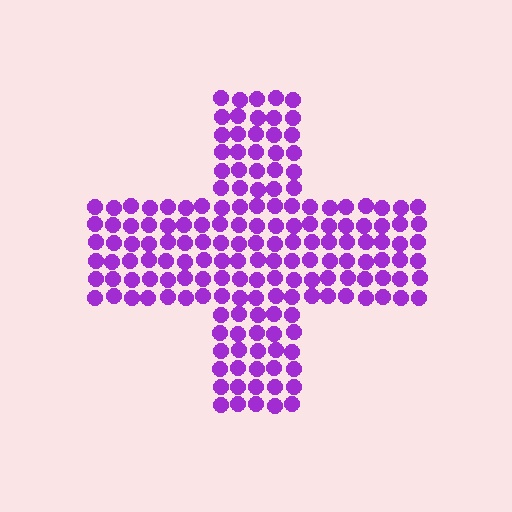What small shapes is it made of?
It is made of small circles.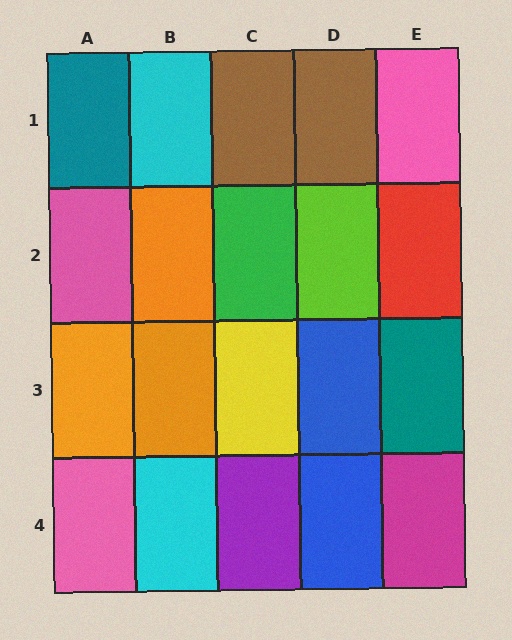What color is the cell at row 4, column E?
Magenta.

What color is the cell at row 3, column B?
Orange.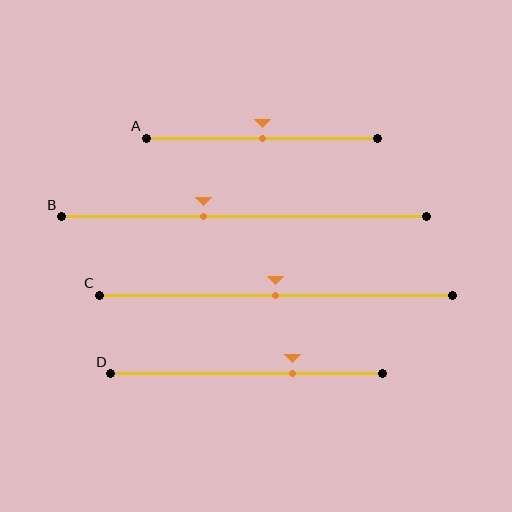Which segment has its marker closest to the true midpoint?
Segment A has its marker closest to the true midpoint.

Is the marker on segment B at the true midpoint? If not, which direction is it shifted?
No, the marker on segment B is shifted to the left by about 11% of the segment length.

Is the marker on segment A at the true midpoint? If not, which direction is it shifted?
Yes, the marker on segment A is at the true midpoint.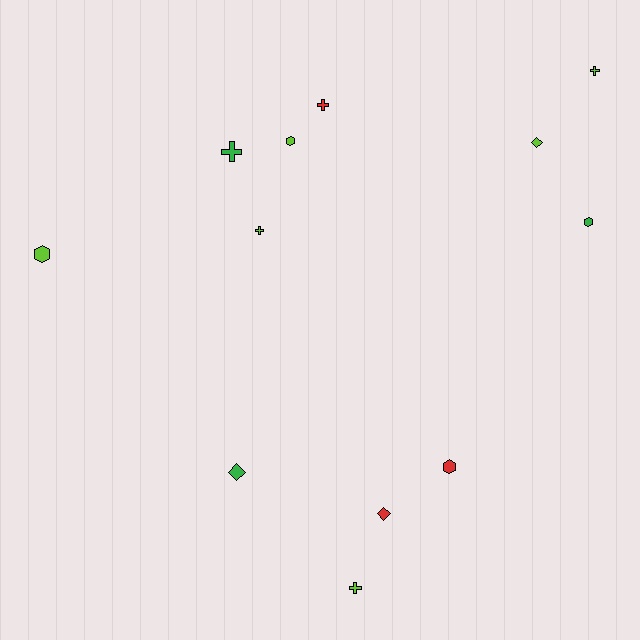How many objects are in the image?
There are 12 objects.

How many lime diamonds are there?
There is 1 lime diamond.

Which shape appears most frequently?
Cross, with 5 objects.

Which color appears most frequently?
Lime, with 6 objects.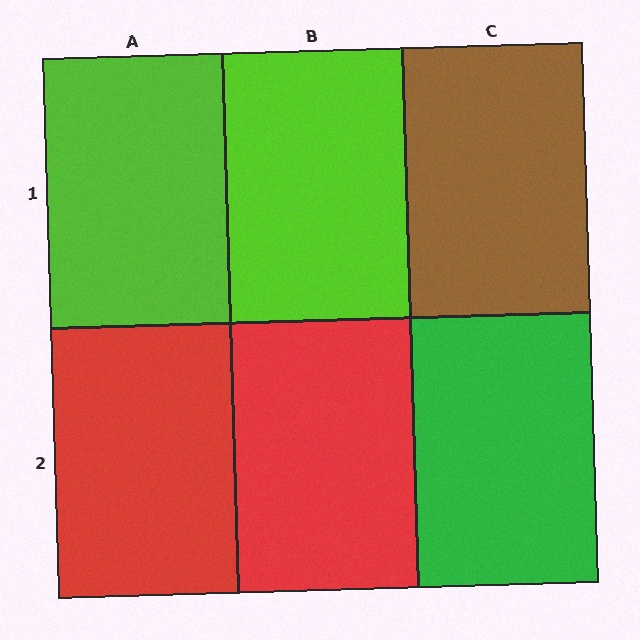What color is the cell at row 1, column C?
Brown.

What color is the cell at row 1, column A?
Lime.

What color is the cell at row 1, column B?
Lime.